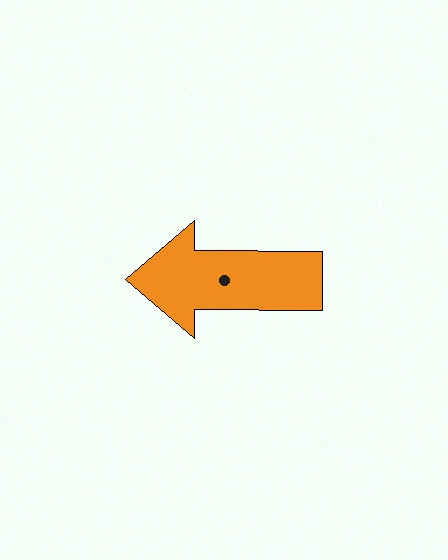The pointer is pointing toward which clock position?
Roughly 9 o'clock.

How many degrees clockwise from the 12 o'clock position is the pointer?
Approximately 270 degrees.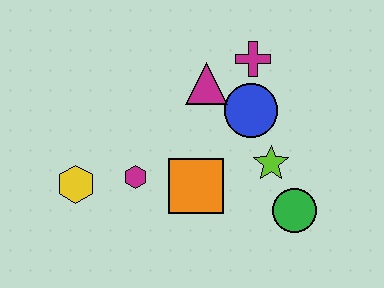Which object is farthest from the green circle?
The yellow hexagon is farthest from the green circle.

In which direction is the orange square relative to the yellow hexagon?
The orange square is to the right of the yellow hexagon.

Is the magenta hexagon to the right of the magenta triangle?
No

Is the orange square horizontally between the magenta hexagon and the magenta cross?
Yes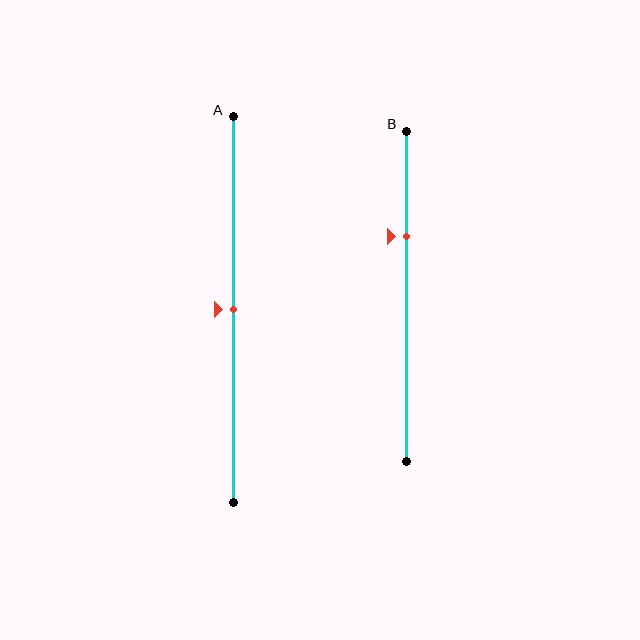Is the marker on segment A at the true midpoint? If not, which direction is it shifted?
Yes, the marker on segment A is at the true midpoint.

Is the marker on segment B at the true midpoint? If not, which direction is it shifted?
No, the marker on segment B is shifted upward by about 18% of the segment length.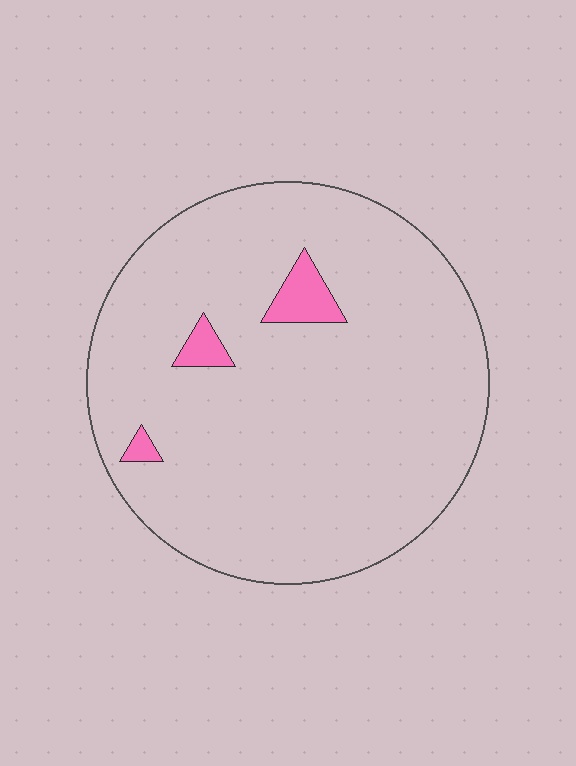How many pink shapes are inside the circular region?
3.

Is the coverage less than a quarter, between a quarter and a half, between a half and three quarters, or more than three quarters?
Less than a quarter.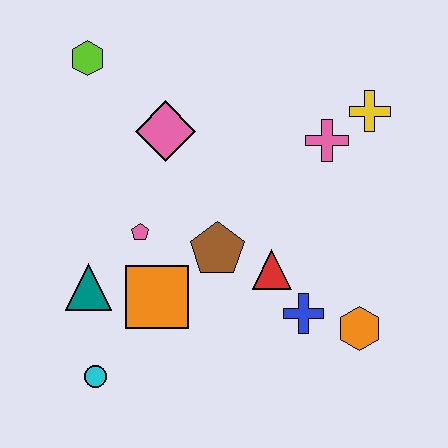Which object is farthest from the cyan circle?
The yellow cross is farthest from the cyan circle.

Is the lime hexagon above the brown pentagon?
Yes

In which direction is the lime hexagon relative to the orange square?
The lime hexagon is above the orange square.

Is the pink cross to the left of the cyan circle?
No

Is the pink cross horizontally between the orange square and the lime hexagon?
No